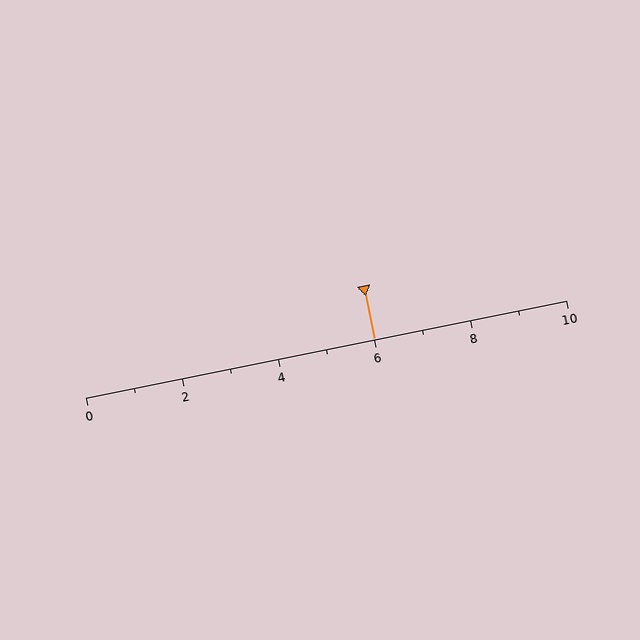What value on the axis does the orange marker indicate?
The marker indicates approximately 6.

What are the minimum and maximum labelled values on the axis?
The axis runs from 0 to 10.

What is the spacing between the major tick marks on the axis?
The major ticks are spaced 2 apart.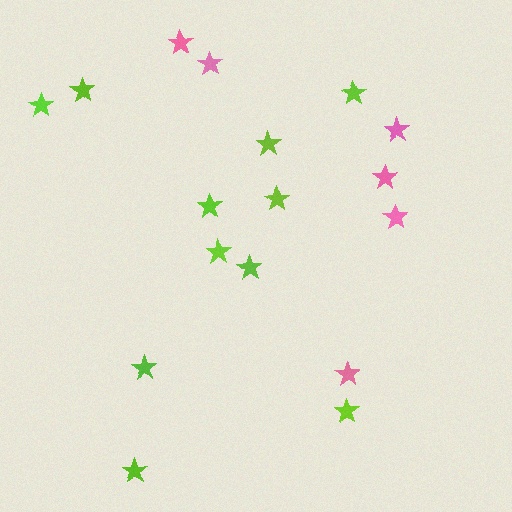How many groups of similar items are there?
There are 2 groups: one group of pink stars (6) and one group of lime stars (11).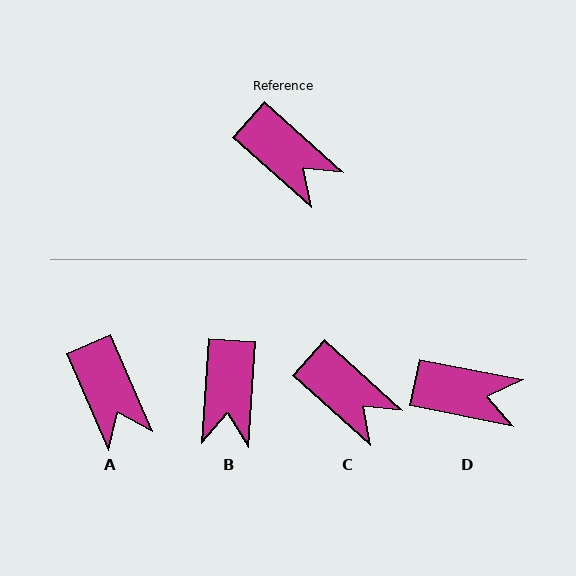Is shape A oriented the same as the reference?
No, it is off by about 25 degrees.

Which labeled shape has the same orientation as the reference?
C.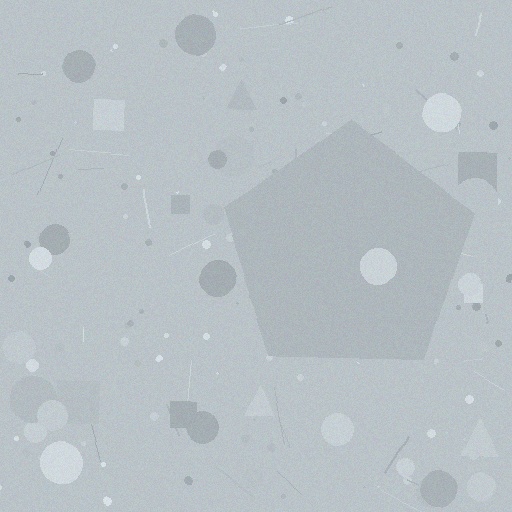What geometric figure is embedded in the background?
A pentagon is embedded in the background.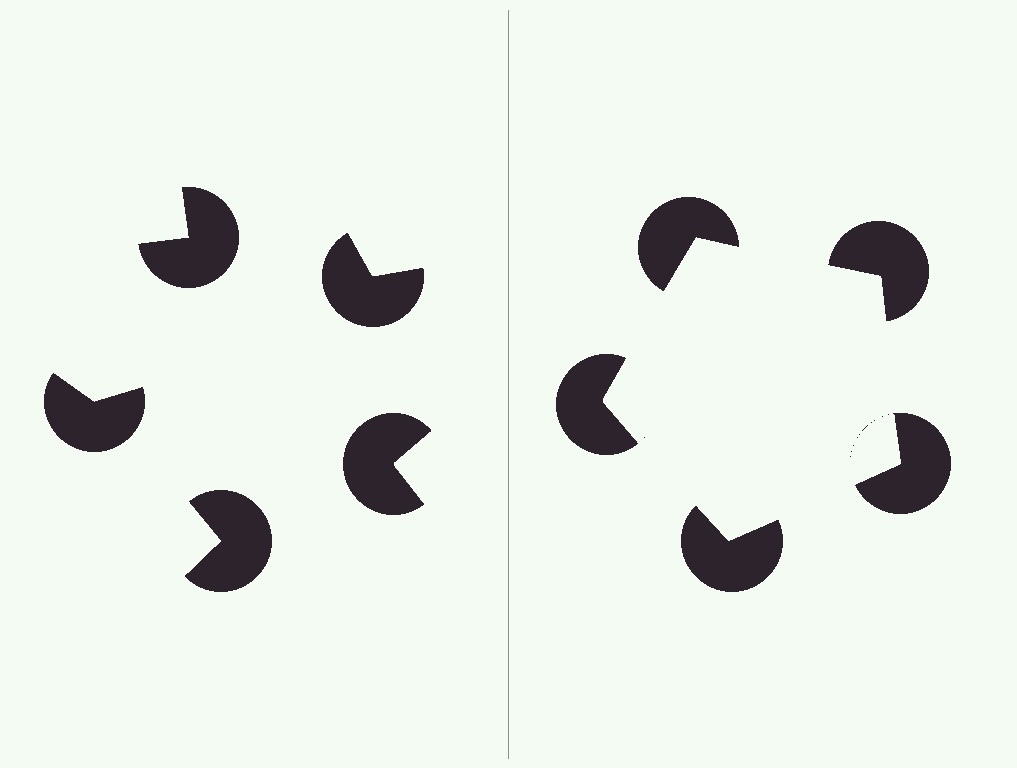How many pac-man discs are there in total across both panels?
10 — 5 on each side.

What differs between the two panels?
The pac-man discs are positioned identically on both sides; only the wedge orientations differ. On the right they align to a pentagon; on the left they are misaligned.